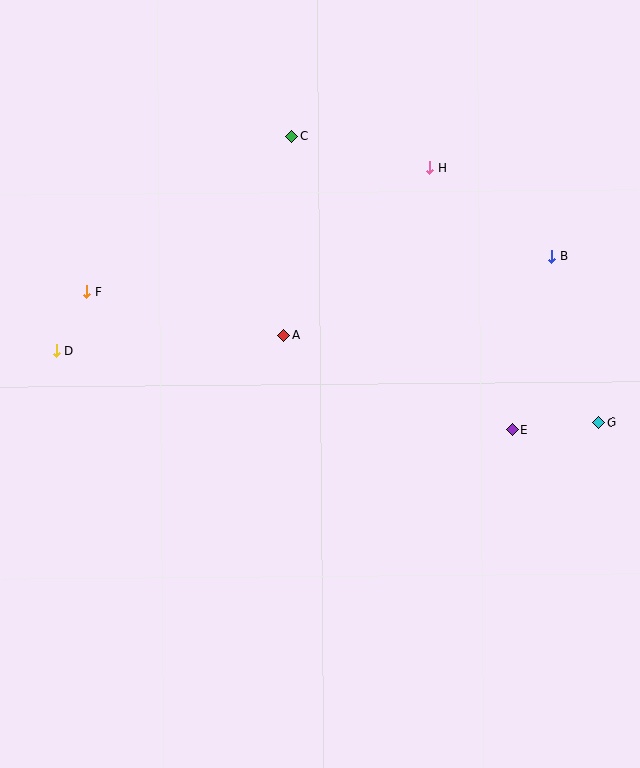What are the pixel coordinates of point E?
Point E is at (512, 430).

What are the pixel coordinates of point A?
Point A is at (284, 336).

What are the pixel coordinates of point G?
Point G is at (599, 422).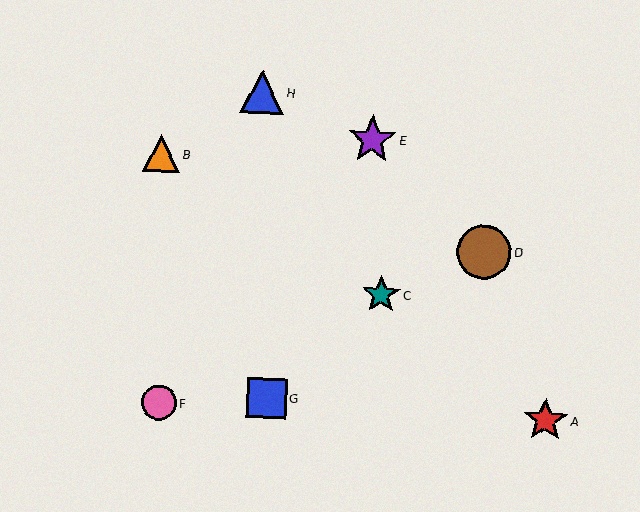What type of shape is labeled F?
Shape F is a pink circle.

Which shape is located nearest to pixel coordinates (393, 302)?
The teal star (labeled C) at (381, 295) is nearest to that location.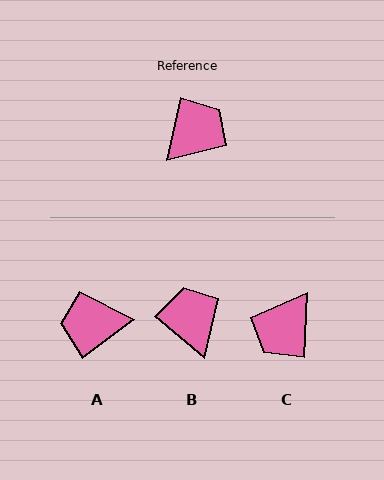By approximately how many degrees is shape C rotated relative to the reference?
Approximately 171 degrees clockwise.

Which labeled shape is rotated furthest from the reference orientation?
C, about 171 degrees away.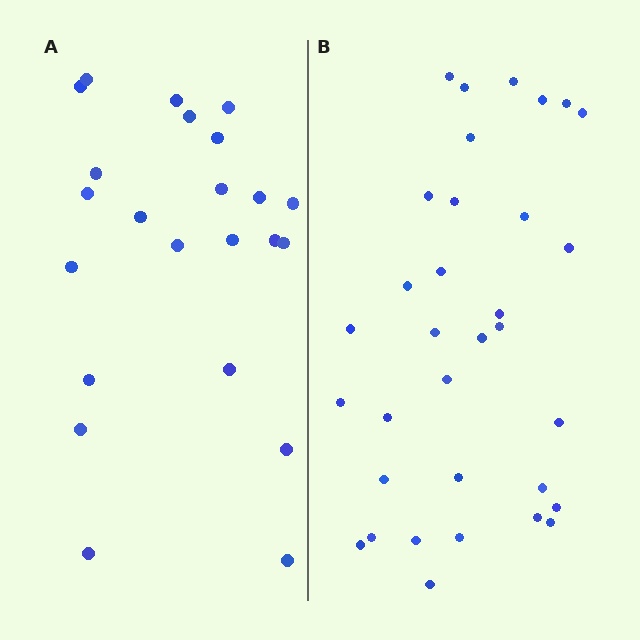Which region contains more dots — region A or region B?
Region B (the right region) has more dots.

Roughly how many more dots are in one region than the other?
Region B has roughly 10 or so more dots than region A.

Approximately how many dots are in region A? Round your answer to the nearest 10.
About 20 dots. (The exact count is 23, which rounds to 20.)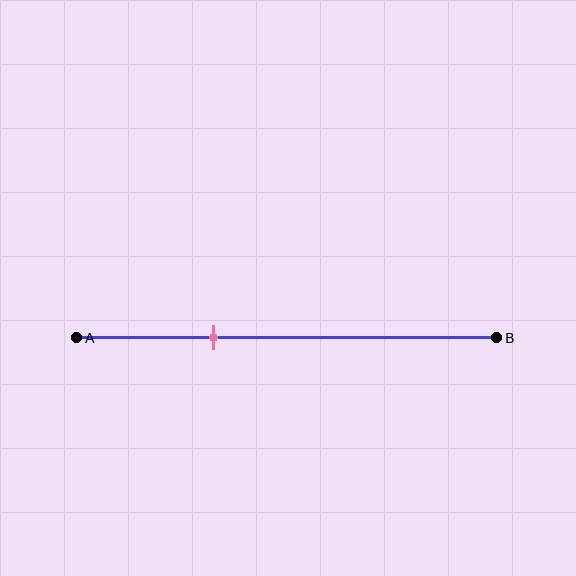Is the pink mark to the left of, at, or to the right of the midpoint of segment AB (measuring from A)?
The pink mark is to the left of the midpoint of segment AB.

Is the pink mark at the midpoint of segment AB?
No, the mark is at about 35% from A, not at the 50% midpoint.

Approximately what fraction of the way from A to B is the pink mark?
The pink mark is approximately 35% of the way from A to B.